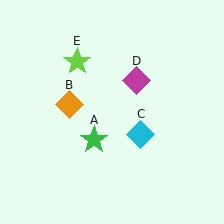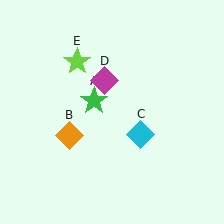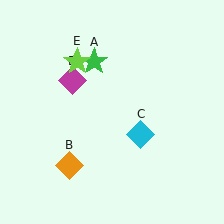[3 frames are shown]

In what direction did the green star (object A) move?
The green star (object A) moved up.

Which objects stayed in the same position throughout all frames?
Cyan diamond (object C) and lime star (object E) remained stationary.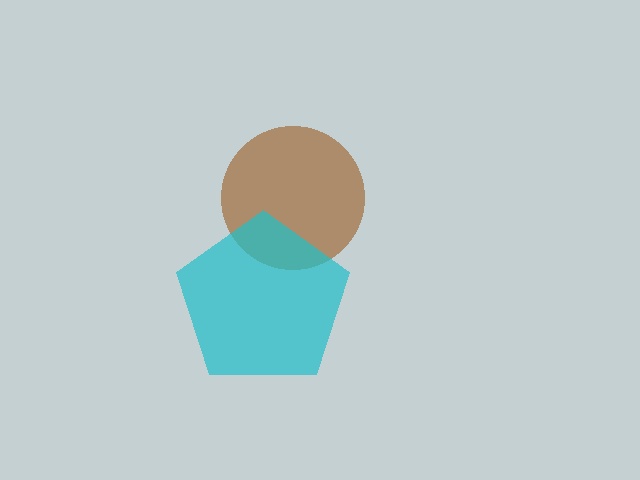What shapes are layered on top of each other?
The layered shapes are: a brown circle, a cyan pentagon.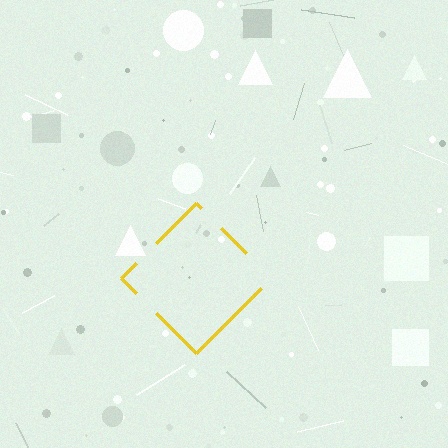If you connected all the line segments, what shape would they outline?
They would outline a diamond.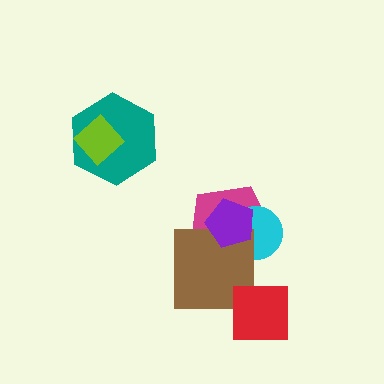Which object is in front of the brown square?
The purple pentagon is in front of the brown square.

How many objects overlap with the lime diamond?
1 object overlaps with the lime diamond.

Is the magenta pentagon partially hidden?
Yes, it is partially covered by another shape.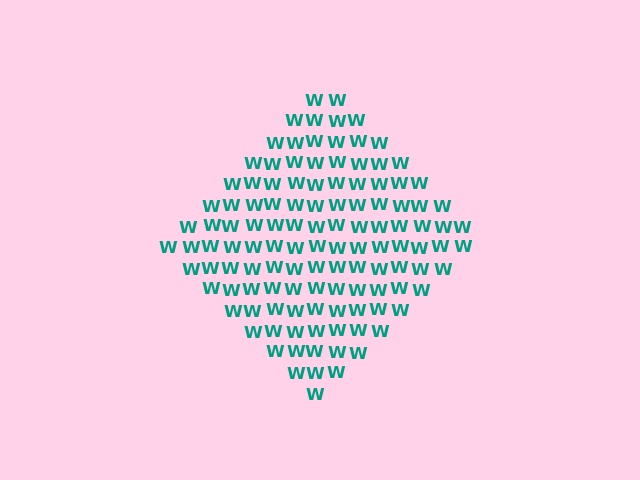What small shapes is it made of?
It is made of small letter W's.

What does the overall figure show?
The overall figure shows a diamond.